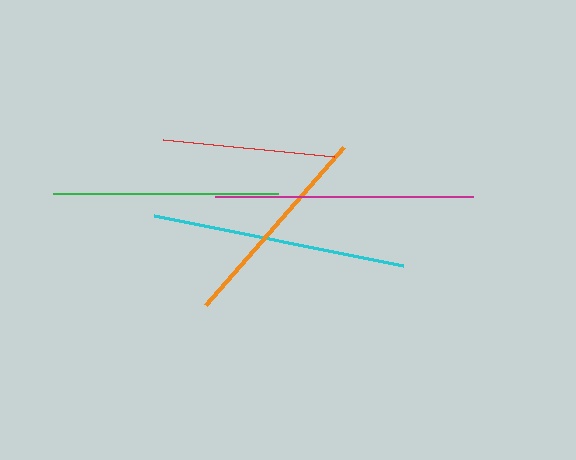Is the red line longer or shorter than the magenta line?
The magenta line is longer than the red line.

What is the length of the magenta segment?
The magenta segment is approximately 258 pixels long.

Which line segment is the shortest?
The red line is the shortest at approximately 172 pixels.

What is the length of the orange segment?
The orange segment is approximately 211 pixels long.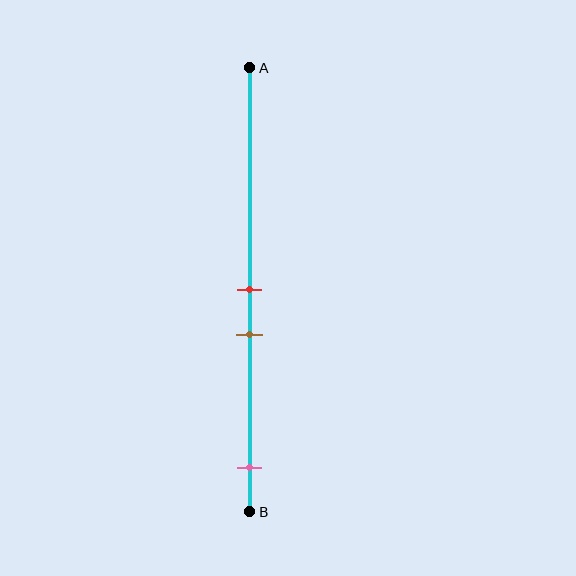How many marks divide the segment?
There are 3 marks dividing the segment.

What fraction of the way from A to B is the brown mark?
The brown mark is approximately 60% (0.6) of the way from A to B.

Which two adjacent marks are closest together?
The red and brown marks are the closest adjacent pair.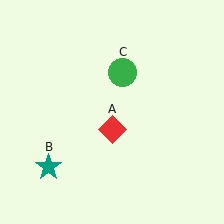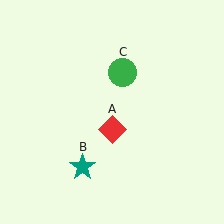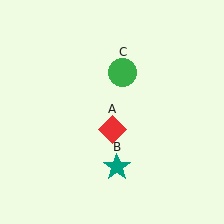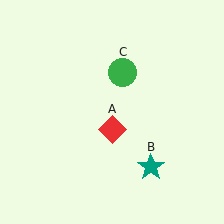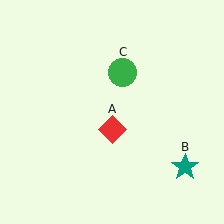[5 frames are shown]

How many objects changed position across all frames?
1 object changed position: teal star (object B).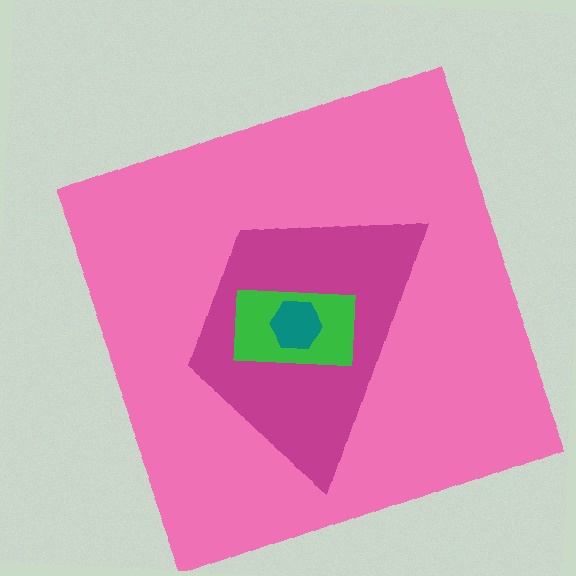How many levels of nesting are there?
4.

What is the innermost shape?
The teal hexagon.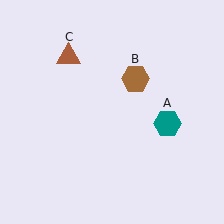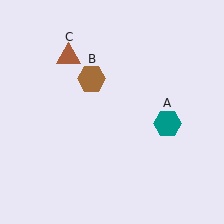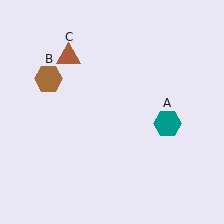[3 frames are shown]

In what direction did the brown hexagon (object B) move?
The brown hexagon (object B) moved left.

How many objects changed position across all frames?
1 object changed position: brown hexagon (object B).